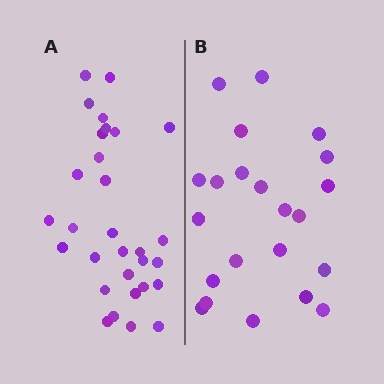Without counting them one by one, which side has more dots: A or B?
Region A (the left region) has more dots.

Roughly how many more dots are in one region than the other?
Region A has roughly 8 or so more dots than region B.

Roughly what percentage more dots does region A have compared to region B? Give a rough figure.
About 35% more.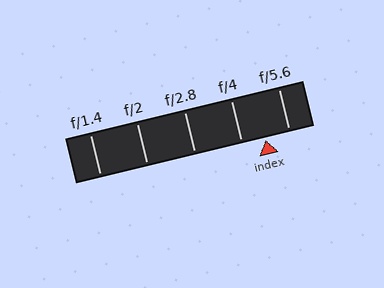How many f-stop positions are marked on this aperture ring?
There are 5 f-stop positions marked.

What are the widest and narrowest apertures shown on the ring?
The widest aperture shown is f/1.4 and the narrowest is f/5.6.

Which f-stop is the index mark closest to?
The index mark is closest to f/5.6.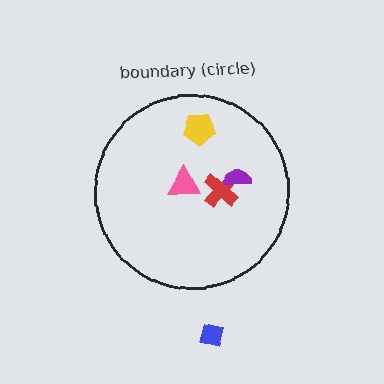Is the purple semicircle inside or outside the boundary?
Inside.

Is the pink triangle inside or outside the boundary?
Inside.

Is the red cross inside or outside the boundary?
Inside.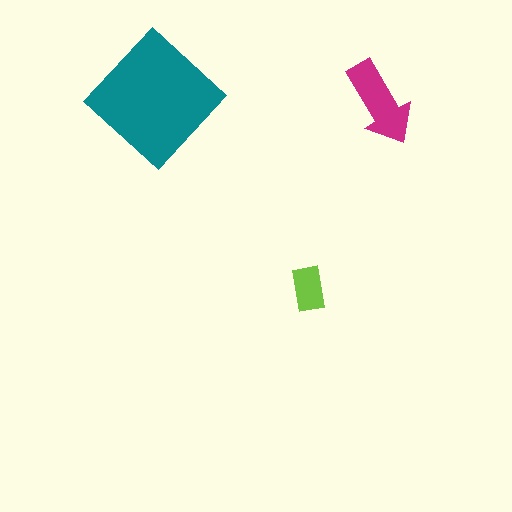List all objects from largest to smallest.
The teal diamond, the magenta arrow, the lime rectangle.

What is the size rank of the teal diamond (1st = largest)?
1st.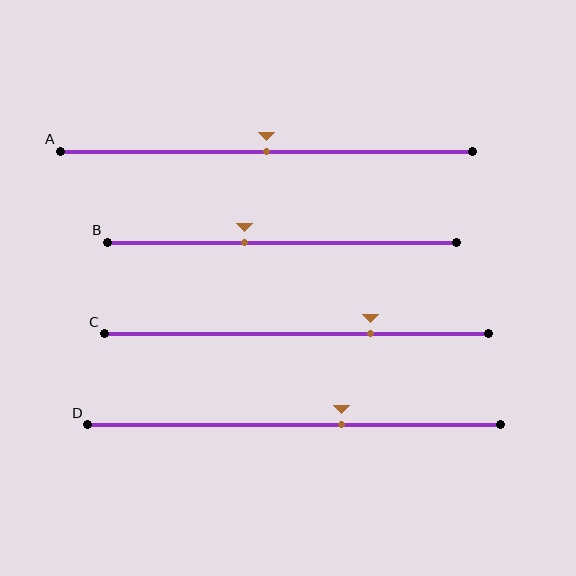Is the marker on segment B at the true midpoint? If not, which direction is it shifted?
No, the marker on segment B is shifted to the left by about 11% of the segment length.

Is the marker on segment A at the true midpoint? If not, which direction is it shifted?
Yes, the marker on segment A is at the true midpoint.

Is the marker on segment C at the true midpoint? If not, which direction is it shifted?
No, the marker on segment C is shifted to the right by about 19% of the segment length.